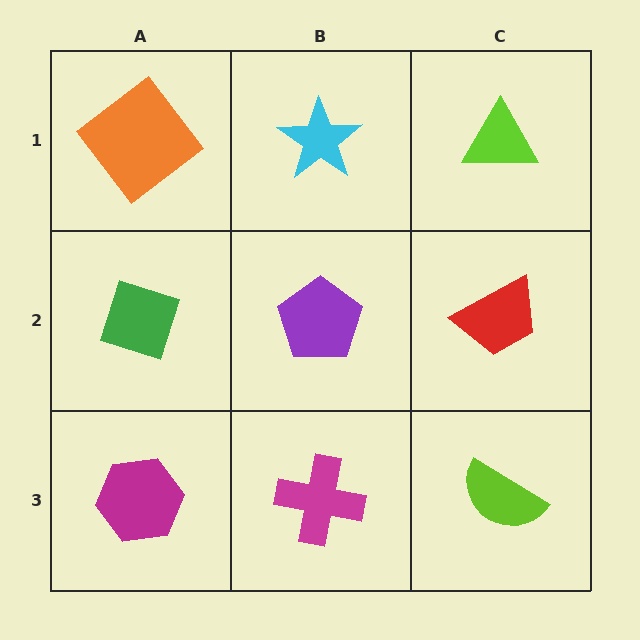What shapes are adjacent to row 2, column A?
An orange diamond (row 1, column A), a magenta hexagon (row 3, column A), a purple pentagon (row 2, column B).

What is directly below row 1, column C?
A red trapezoid.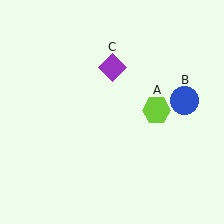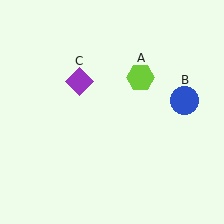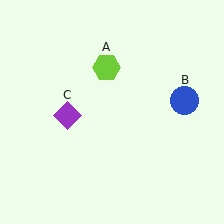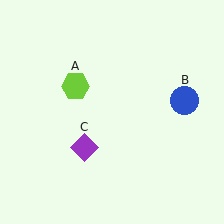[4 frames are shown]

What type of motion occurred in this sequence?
The lime hexagon (object A), purple diamond (object C) rotated counterclockwise around the center of the scene.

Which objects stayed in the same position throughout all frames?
Blue circle (object B) remained stationary.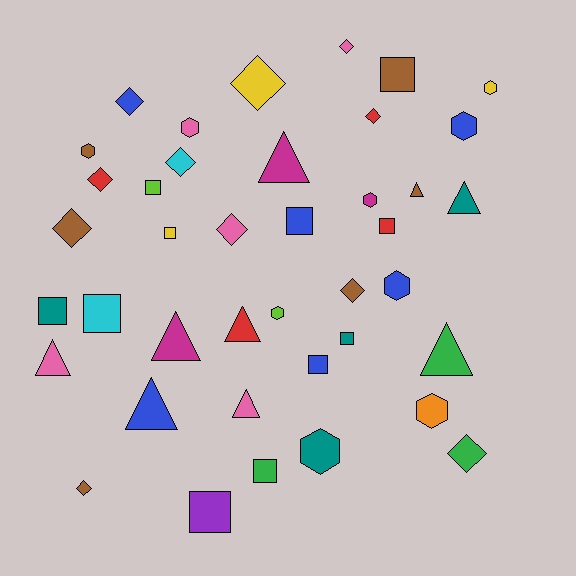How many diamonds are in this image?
There are 11 diamonds.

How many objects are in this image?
There are 40 objects.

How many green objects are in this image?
There are 3 green objects.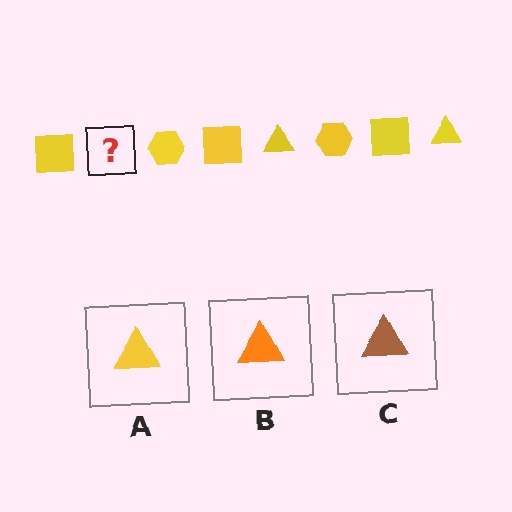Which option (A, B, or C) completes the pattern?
A.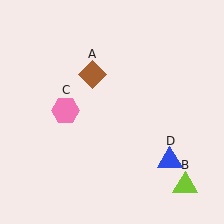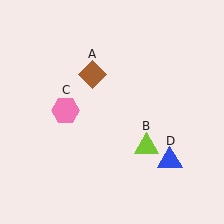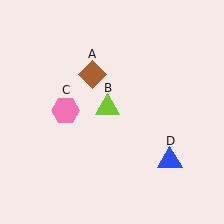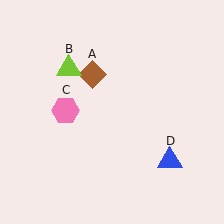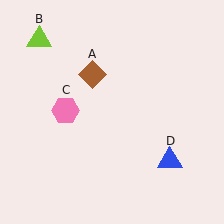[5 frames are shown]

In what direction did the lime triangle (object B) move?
The lime triangle (object B) moved up and to the left.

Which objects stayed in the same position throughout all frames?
Brown diamond (object A) and pink hexagon (object C) and blue triangle (object D) remained stationary.